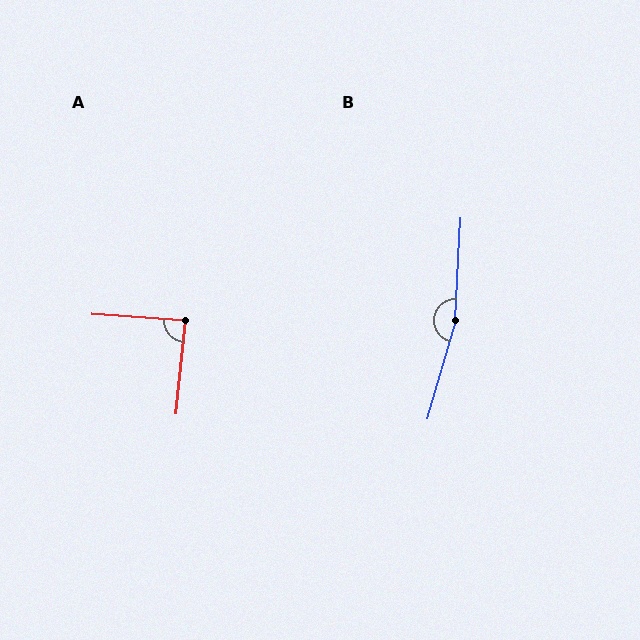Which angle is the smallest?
A, at approximately 88 degrees.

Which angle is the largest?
B, at approximately 167 degrees.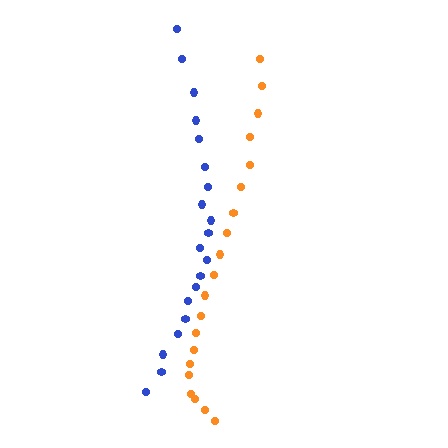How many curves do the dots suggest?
There are 2 distinct paths.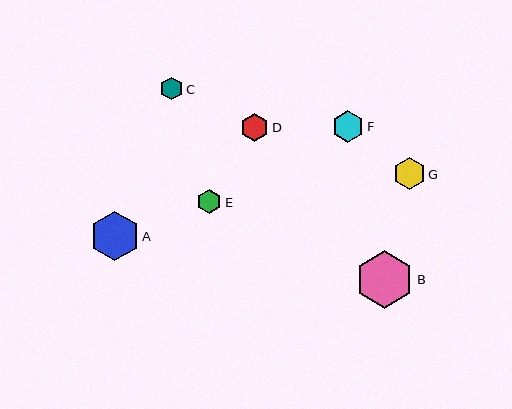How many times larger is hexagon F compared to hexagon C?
Hexagon F is approximately 1.4 times the size of hexagon C.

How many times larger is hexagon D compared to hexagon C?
Hexagon D is approximately 1.3 times the size of hexagon C.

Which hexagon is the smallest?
Hexagon C is the smallest with a size of approximately 23 pixels.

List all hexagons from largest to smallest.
From largest to smallest: B, A, F, G, D, E, C.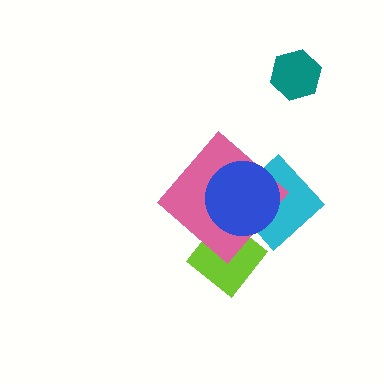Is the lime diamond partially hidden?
Yes, it is partially covered by another shape.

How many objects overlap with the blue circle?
3 objects overlap with the blue circle.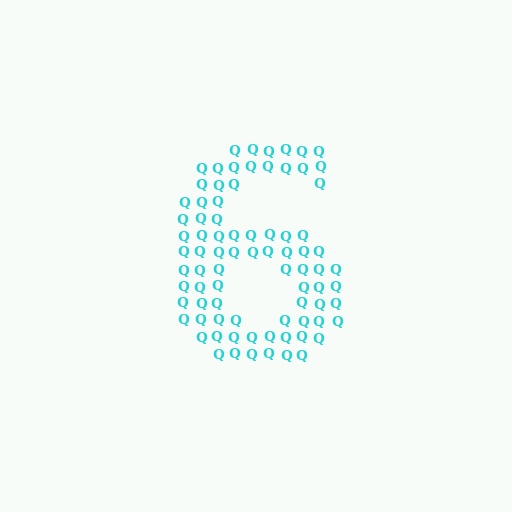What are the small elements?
The small elements are letter Q's.